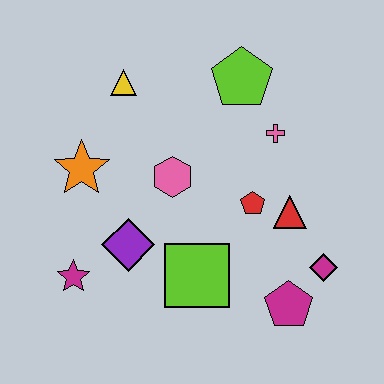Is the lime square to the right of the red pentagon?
No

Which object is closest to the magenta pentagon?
The magenta diamond is closest to the magenta pentagon.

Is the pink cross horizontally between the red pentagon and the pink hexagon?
No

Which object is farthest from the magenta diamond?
The yellow triangle is farthest from the magenta diamond.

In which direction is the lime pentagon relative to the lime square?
The lime pentagon is above the lime square.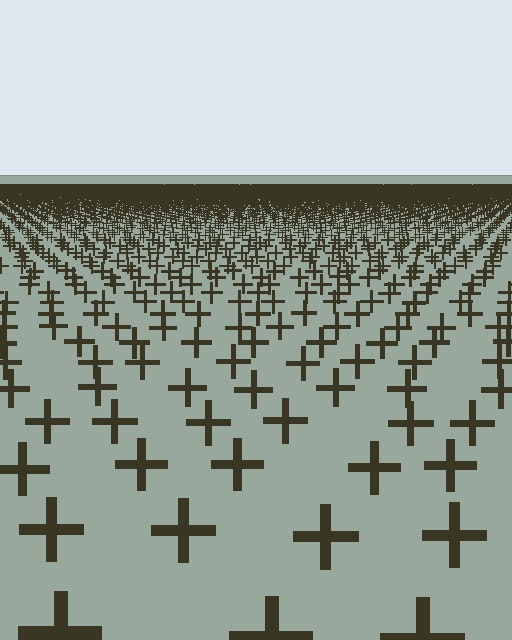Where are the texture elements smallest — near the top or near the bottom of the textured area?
Near the top.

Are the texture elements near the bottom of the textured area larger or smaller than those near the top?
Larger. Near the bottom, elements are closer to the viewer and appear at a bigger on-screen size.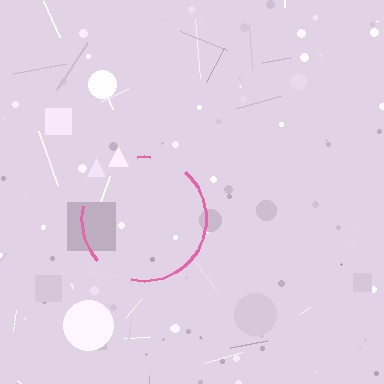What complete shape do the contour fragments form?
The contour fragments form a circle.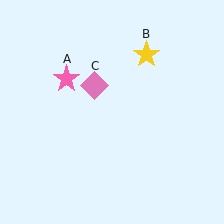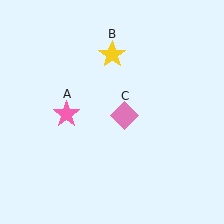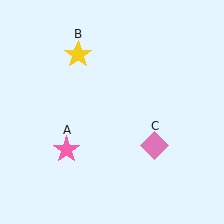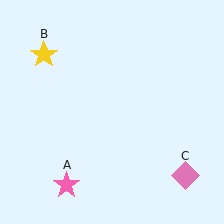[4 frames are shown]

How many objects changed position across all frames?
3 objects changed position: pink star (object A), yellow star (object B), pink diamond (object C).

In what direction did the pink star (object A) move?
The pink star (object A) moved down.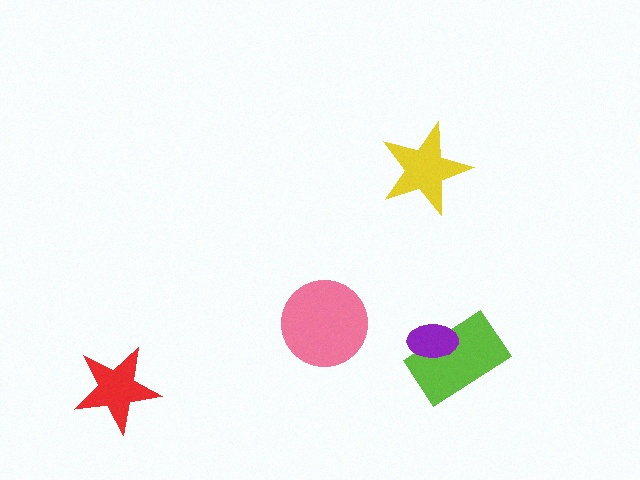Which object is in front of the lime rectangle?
The purple ellipse is in front of the lime rectangle.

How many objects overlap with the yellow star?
0 objects overlap with the yellow star.